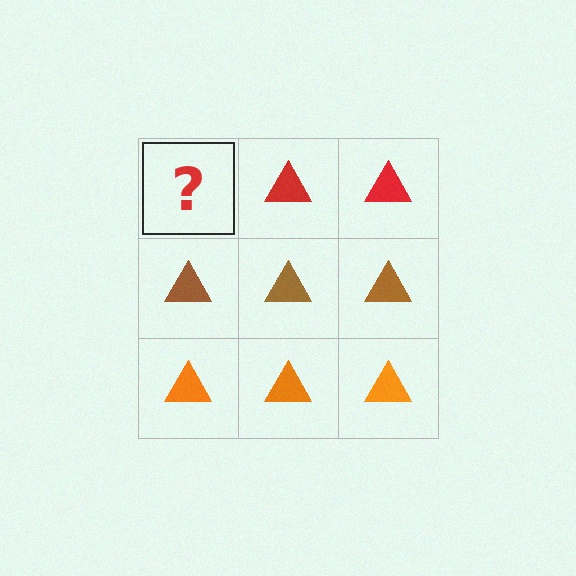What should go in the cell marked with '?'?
The missing cell should contain a red triangle.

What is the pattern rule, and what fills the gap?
The rule is that each row has a consistent color. The gap should be filled with a red triangle.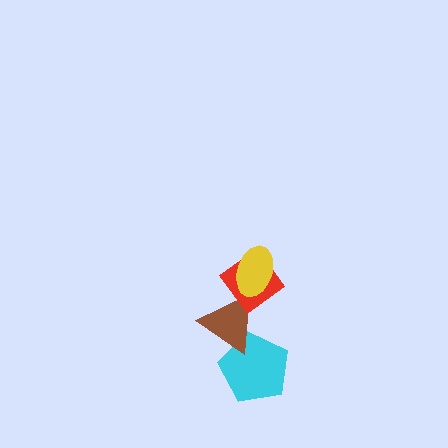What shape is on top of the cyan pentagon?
The brown triangle is on top of the cyan pentagon.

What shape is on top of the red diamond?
The yellow ellipse is on top of the red diamond.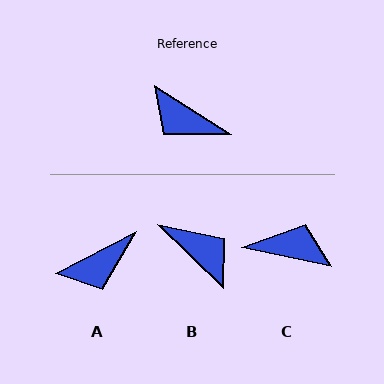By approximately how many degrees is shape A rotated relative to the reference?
Approximately 60 degrees counter-clockwise.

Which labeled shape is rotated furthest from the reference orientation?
B, about 168 degrees away.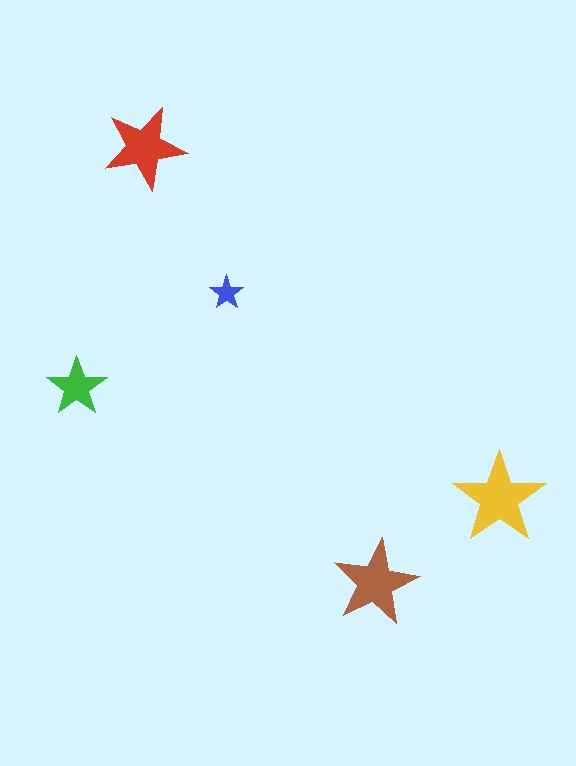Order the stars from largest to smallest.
the yellow one, the brown one, the red one, the green one, the blue one.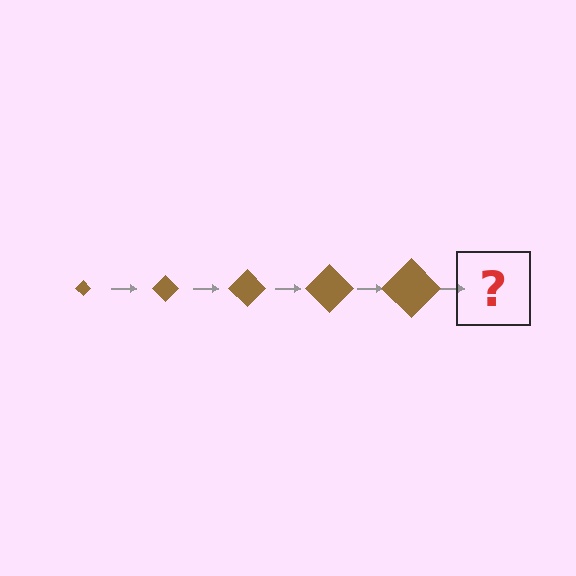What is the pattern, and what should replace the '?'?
The pattern is that the diamond gets progressively larger each step. The '?' should be a brown diamond, larger than the previous one.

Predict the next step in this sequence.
The next step is a brown diamond, larger than the previous one.